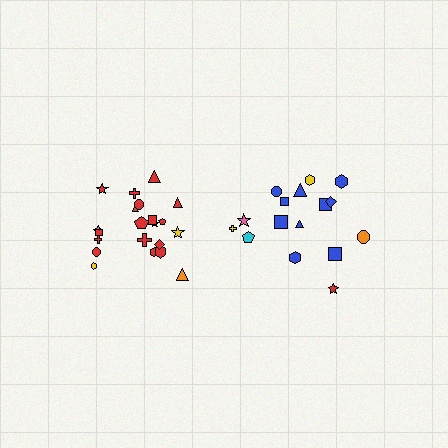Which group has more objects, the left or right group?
The left group.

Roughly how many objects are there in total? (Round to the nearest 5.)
Roughly 35 objects in total.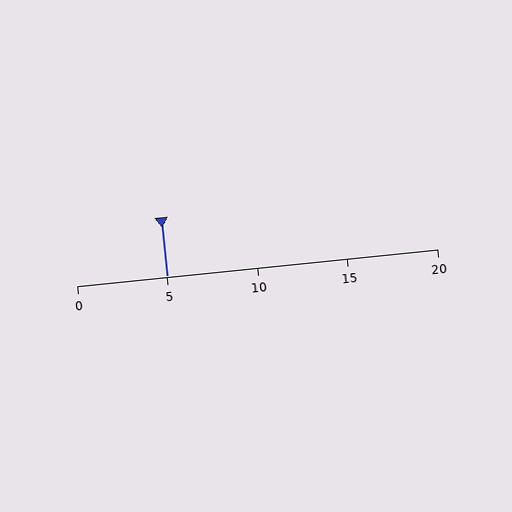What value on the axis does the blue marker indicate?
The marker indicates approximately 5.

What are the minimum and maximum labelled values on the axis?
The axis runs from 0 to 20.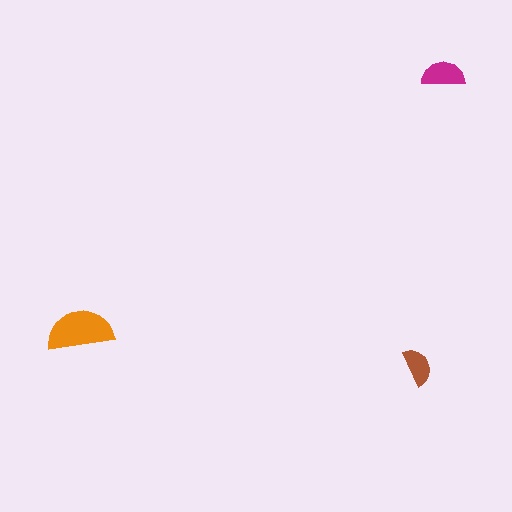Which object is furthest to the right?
The magenta semicircle is rightmost.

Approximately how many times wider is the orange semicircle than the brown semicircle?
About 2 times wider.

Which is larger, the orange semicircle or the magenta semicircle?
The orange one.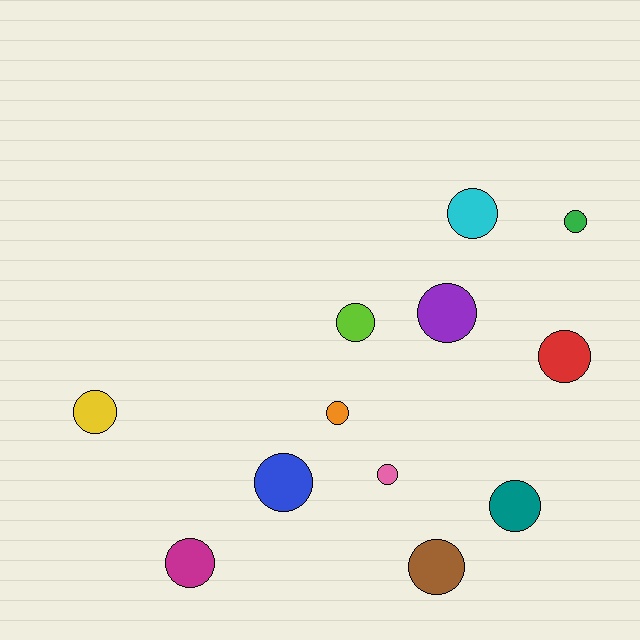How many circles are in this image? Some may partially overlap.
There are 12 circles.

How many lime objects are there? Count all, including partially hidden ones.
There is 1 lime object.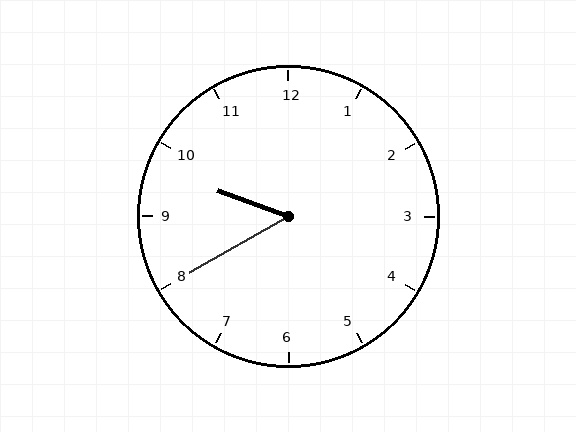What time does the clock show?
9:40.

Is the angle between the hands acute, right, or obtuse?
It is acute.